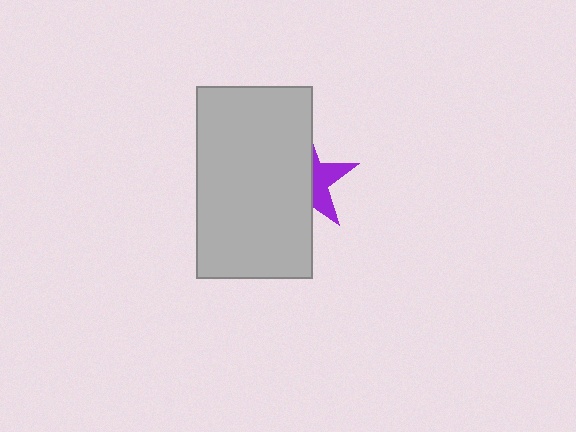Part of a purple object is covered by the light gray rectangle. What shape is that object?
It is a star.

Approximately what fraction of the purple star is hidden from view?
Roughly 63% of the purple star is hidden behind the light gray rectangle.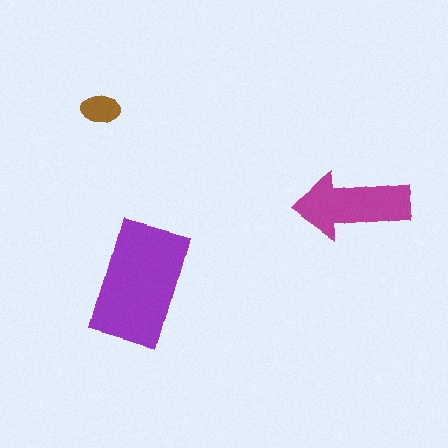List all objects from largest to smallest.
The purple rectangle, the magenta arrow, the brown ellipse.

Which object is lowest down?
The purple rectangle is bottommost.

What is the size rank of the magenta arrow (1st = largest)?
2nd.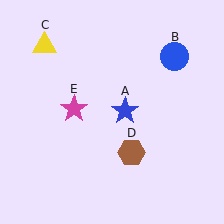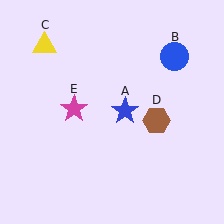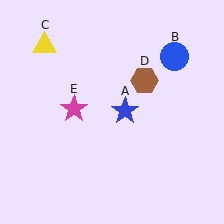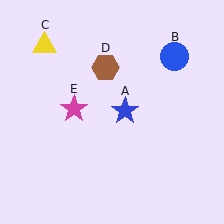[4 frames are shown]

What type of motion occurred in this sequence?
The brown hexagon (object D) rotated counterclockwise around the center of the scene.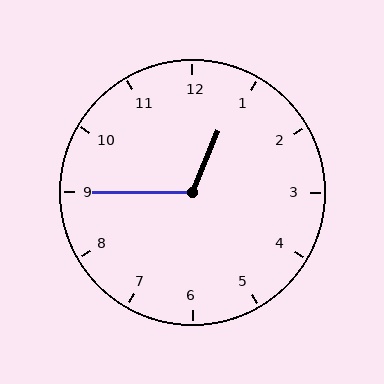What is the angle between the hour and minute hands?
Approximately 112 degrees.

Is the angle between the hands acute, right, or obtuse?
It is obtuse.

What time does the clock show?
12:45.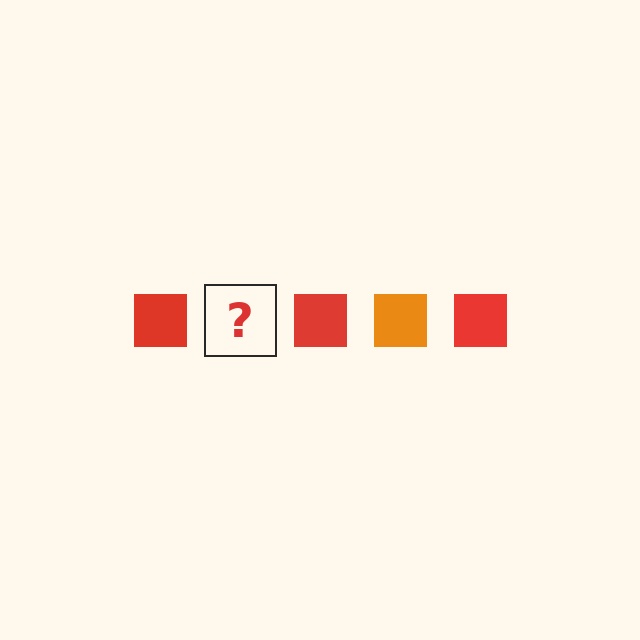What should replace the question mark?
The question mark should be replaced with an orange square.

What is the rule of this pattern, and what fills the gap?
The rule is that the pattern cycles through red, orange squares. The gap should be filled with an orange square.